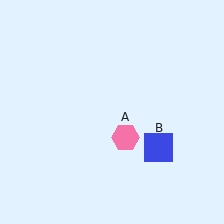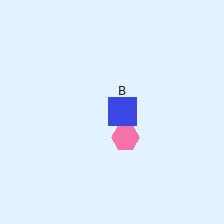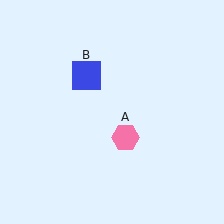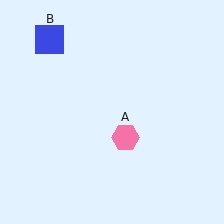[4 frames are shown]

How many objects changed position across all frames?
1 object changed position: blue square (object B).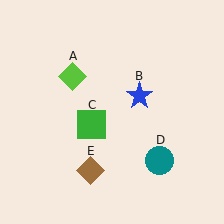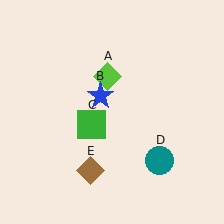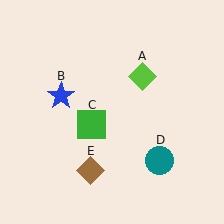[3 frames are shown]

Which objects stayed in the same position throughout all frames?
Green square (object C) and teal circle (object D) and brown diamond (object E) remained stationary.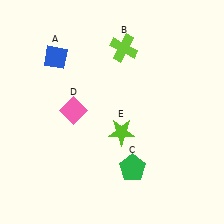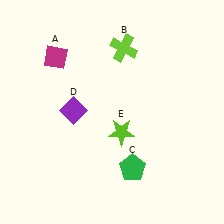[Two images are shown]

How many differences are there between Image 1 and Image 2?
There are 2 differences between the two images.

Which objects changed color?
A changed from blue to magenta. D changed from pink to purple.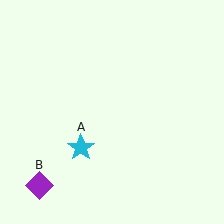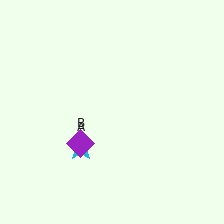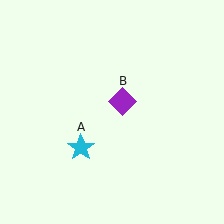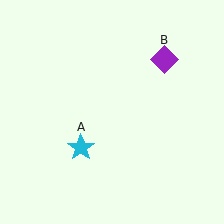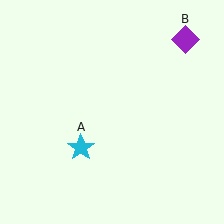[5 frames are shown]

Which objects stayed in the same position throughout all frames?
Cyan star (object A) remained stationary.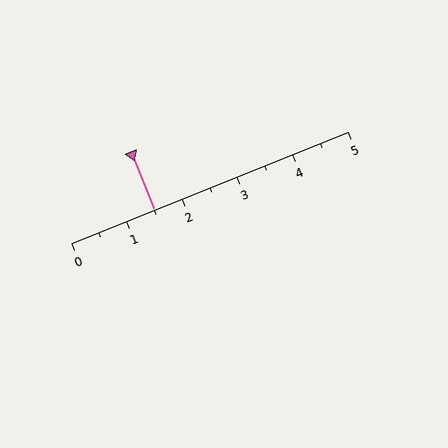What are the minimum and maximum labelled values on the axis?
The axis runs from 0 to 5.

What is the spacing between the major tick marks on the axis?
The major ticks are spaced 1 apart.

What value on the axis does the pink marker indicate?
The marker indicates approximately 1.5.